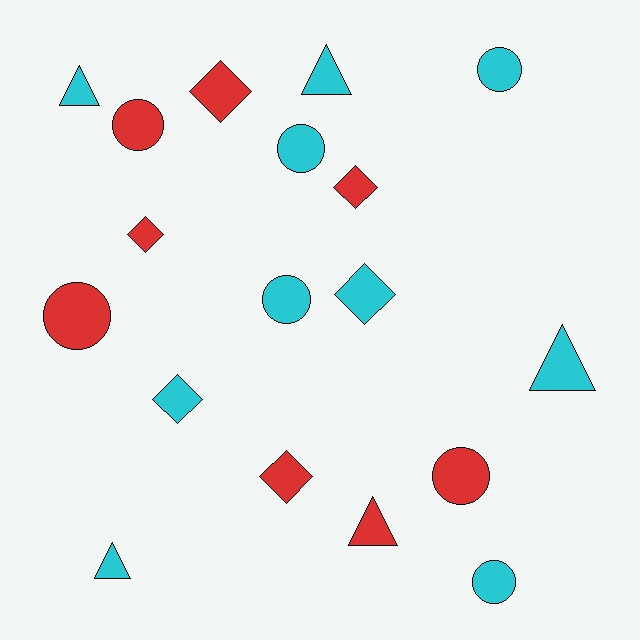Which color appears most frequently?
Cyan, with 10 objects.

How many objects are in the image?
There are 18 objects.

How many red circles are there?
There are 3 red circles.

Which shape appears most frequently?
Circle, with 7 objects.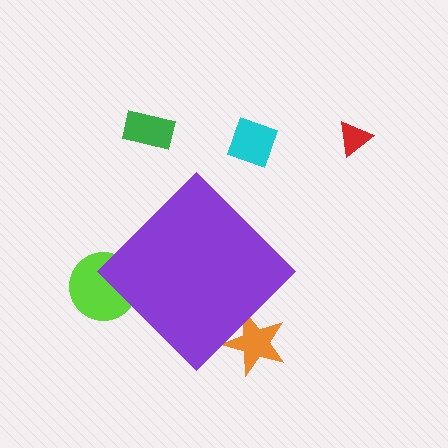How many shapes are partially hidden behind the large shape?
2 shapes are partially hidden.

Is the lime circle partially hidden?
Yes, the lime circle is partially hidden behind the purple diamond.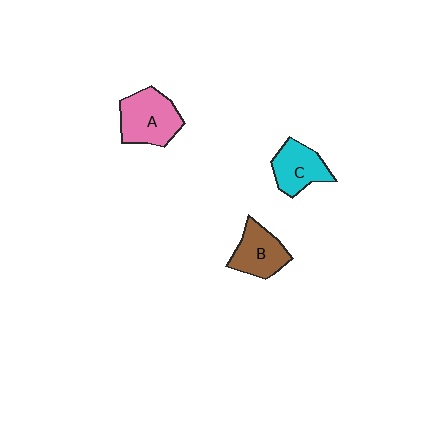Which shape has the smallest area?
Shape C (cyan).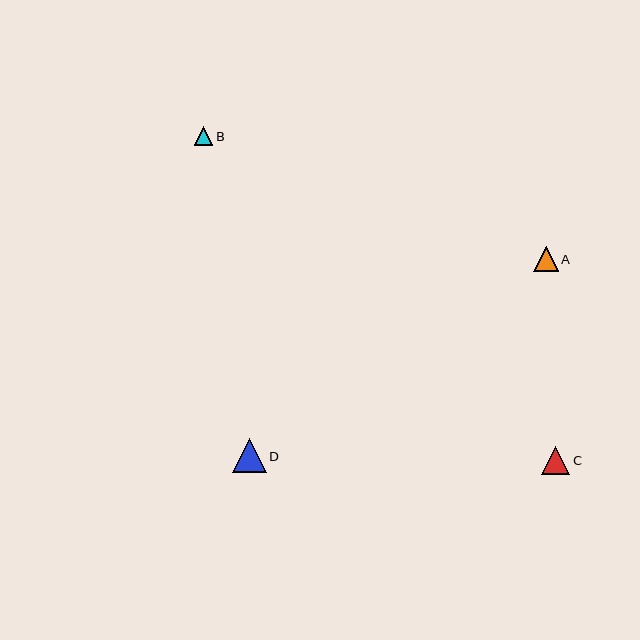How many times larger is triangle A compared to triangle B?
Triangle A is approximately 1.3 times the size of triangle B.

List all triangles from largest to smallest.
From largest to smallest: D, C, A, B.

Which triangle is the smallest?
Triangle B is the smallest with a size of approximately 18 pixels.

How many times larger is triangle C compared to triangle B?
Triangle C is approximately 1.5 times the size of triangle B.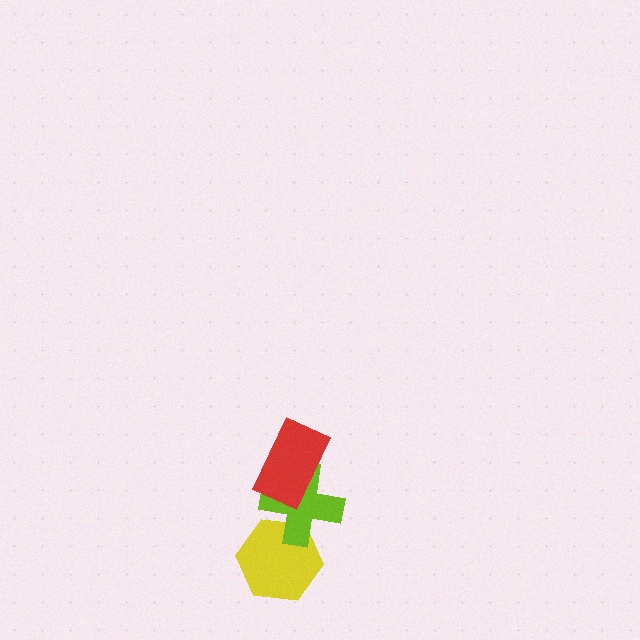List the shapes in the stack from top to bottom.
From top to bottom: the red rectangle, the lime cross, the yellow hexagon.